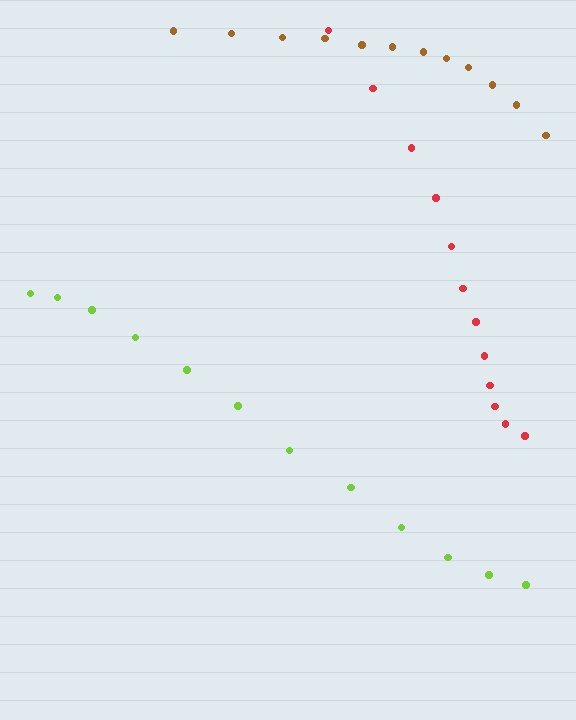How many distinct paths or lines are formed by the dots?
There are 3 distinct paths.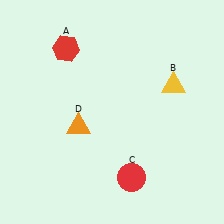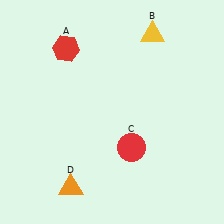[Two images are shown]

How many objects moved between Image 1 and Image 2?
3 objects moved between the two images.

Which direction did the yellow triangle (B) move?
The yellow triangle (B) moved up.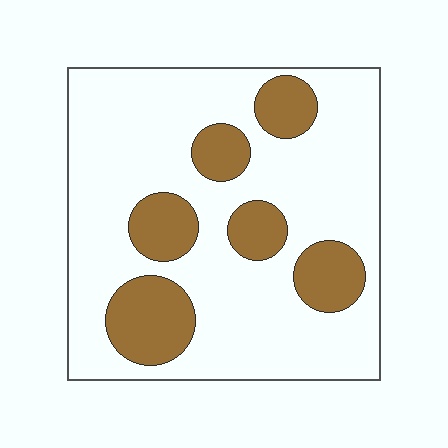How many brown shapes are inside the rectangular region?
6.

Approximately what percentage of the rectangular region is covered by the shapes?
Approximately 25%.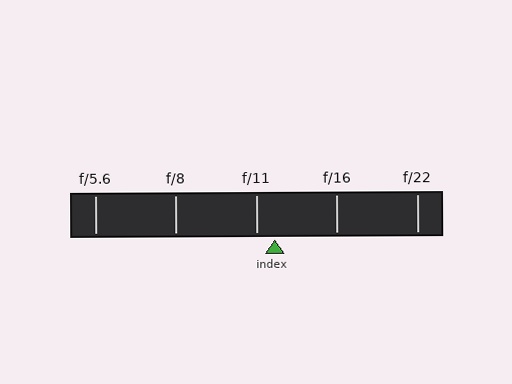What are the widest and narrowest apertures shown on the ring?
The widest aperture shown is f/5.6 and the narrowest is f/22.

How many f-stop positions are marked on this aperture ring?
There are 5 f-stop positions marked.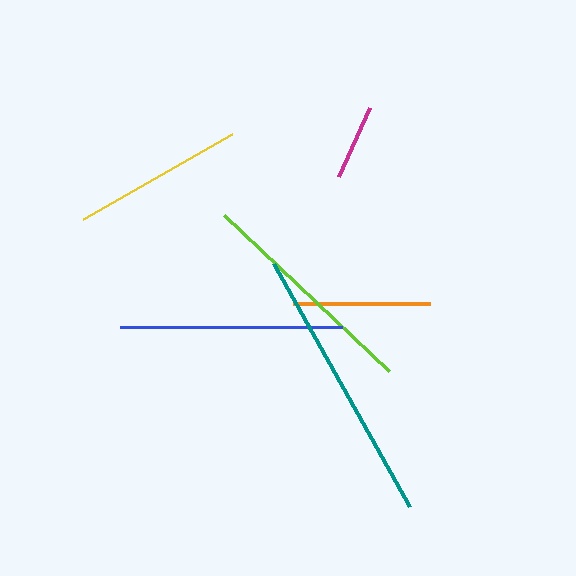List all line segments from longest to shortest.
From longest to shortest: teal, lime, blue, yellow, orange, magenta.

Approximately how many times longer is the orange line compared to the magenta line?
The orange line is approximately 1.8 times the length of the magenta line.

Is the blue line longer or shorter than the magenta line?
The blue line is longer than the magenta line.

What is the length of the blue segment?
The blue segment is approximately 222 pixels long.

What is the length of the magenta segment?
The magenta segment is approximately 76 pixels long.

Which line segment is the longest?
The teal line is the longest at approximately 279 pixels.